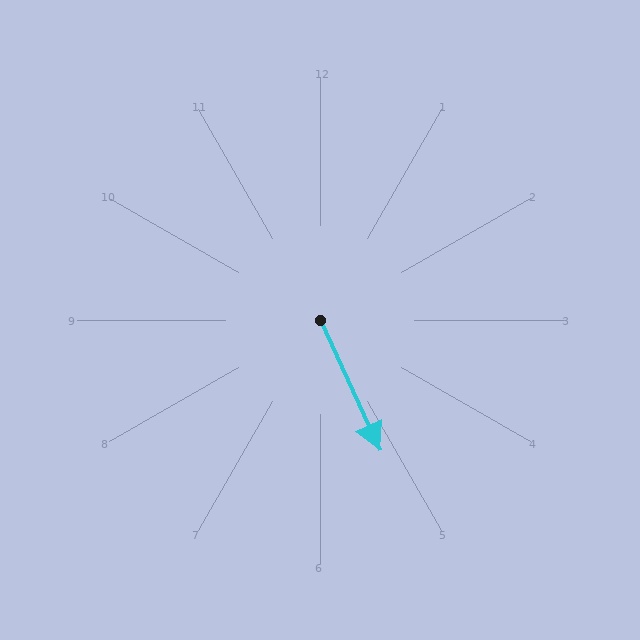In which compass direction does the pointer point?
Southeast.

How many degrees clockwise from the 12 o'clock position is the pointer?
Approximately 155 degrees.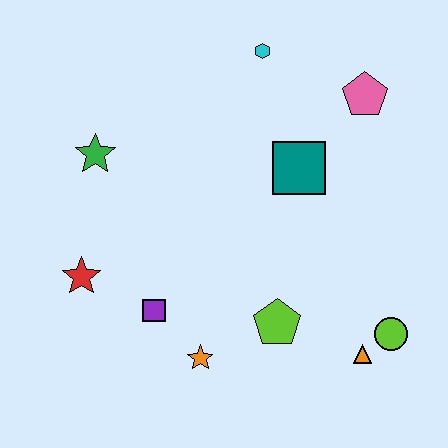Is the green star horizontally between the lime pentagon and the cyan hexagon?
No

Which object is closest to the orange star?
The purple square is closest to the orange star.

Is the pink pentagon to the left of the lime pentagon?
No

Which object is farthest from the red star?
The pink pentagon is farthest from the red star.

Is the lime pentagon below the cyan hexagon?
Yes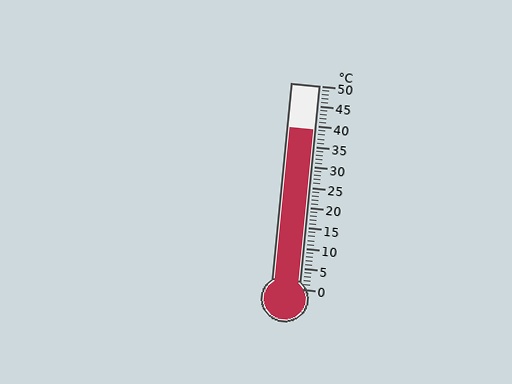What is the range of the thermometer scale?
The thermometer scale ranges from 0°C to 50°C.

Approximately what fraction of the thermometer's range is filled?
The thermometer is filled to approximately 80% of its range.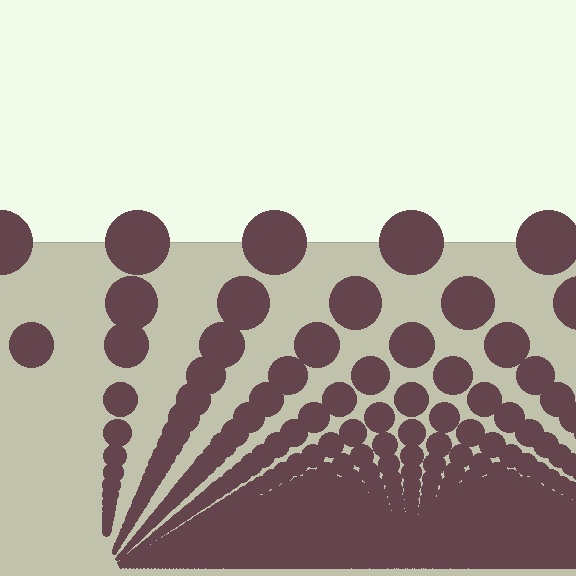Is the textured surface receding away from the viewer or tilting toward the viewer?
The surface appears to tilt toward the viewer. Texture elements get larger and sparser toward the top.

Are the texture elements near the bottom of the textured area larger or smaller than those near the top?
Smaller. The gradient is inverted — elements near the bottom are smaller and denser.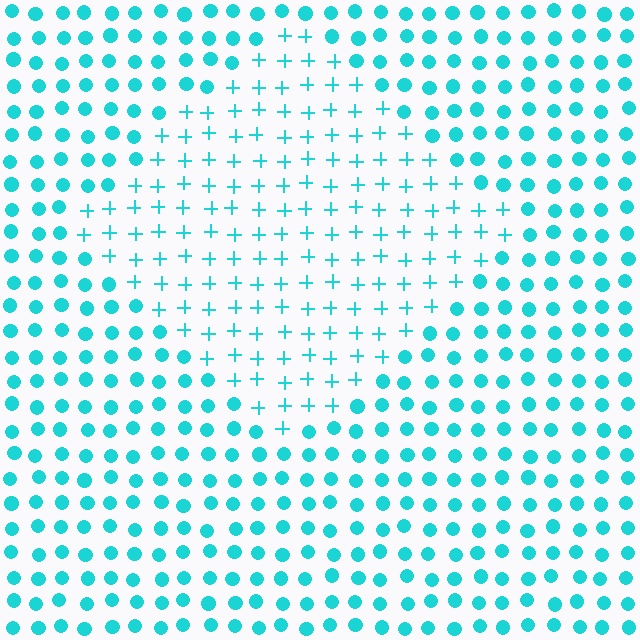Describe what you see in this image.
The image is filled with small cyan elements arranged in a uniform grid. A diamond-shaped region contains plus signs, while the surrounding area contains circles. The boundary is defined purely by the change in element shape.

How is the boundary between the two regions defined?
The boundary is defined by a change in element shape: plus signs inside vs. circles outside. All elements share the same color and spacing.